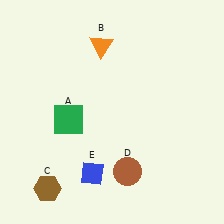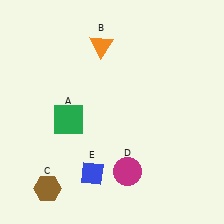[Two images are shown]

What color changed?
The circle (D) changed from brown in Image 1 to magenta in Image 2.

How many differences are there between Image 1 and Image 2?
There is 1 difference between the two images.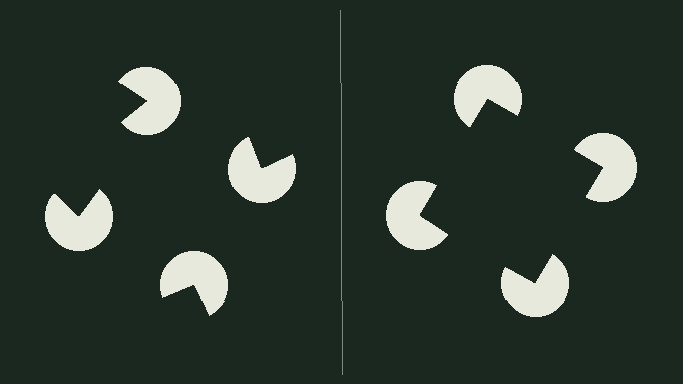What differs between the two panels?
The pac-man discs are positioned identically on both sides; only the wedge orientations differ. On the right they align to a square; on the left they are misaligned.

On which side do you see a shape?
An illusory square appears on the right side. On the left side the wedge cuts are rotated, so no coherent shape forms.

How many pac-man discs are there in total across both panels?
8 — 4 on each side.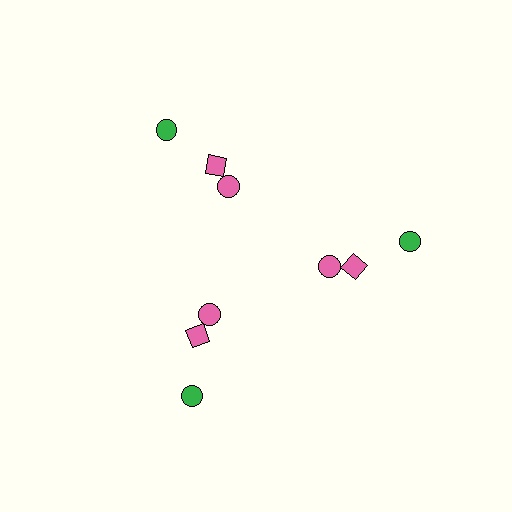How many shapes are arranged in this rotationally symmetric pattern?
There are 9 shapes, arranged in 3 groups of 3.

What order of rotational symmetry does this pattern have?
This pattern has 3-fold rotational symmetry.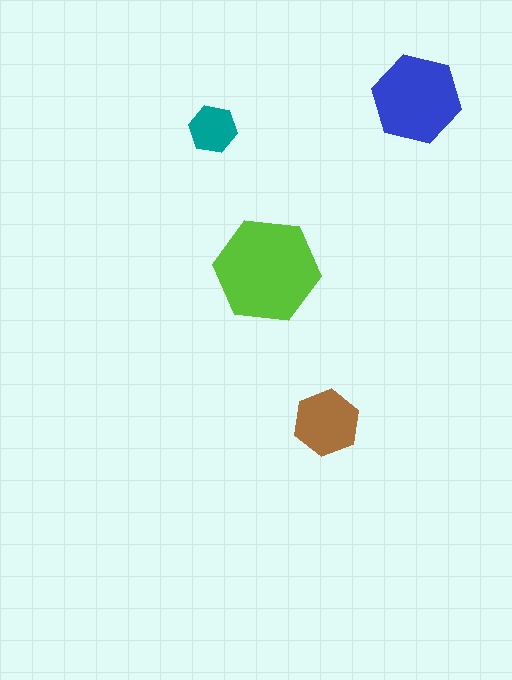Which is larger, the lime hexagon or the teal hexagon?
The lime one.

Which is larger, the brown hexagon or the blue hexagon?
The blue one.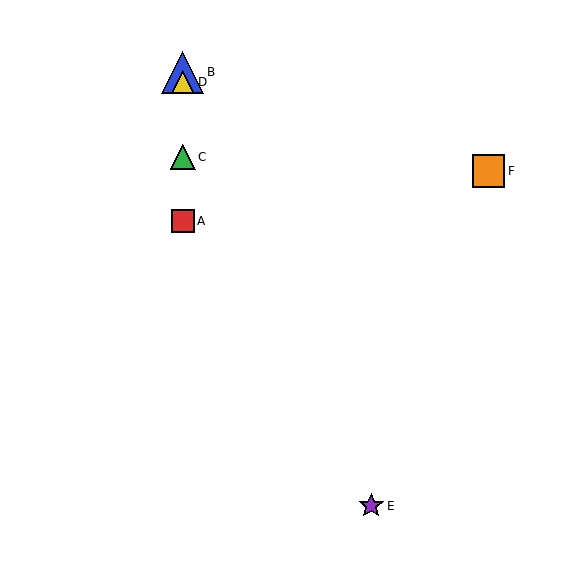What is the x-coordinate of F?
Object F is at x≈488.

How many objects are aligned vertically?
4 objects (A, B, C, D) are aligned vertically.